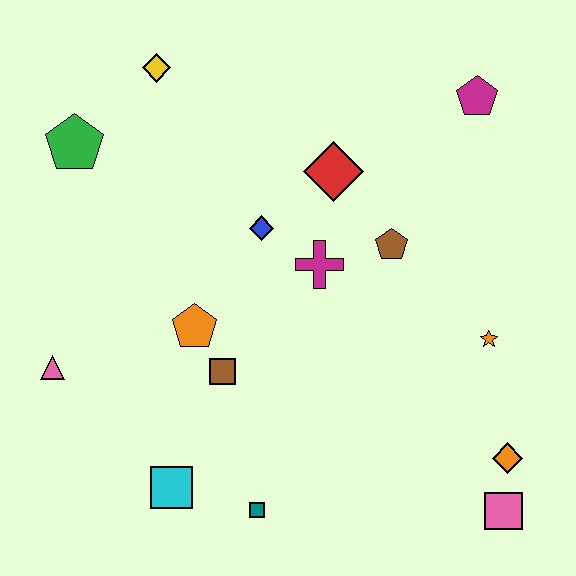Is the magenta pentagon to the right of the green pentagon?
Yes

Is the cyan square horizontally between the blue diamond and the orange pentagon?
No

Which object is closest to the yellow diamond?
The green pentagon is closest to the yellow diamond.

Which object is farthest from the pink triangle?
The magenta pentagon is farthest from the pink triangle.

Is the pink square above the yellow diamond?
No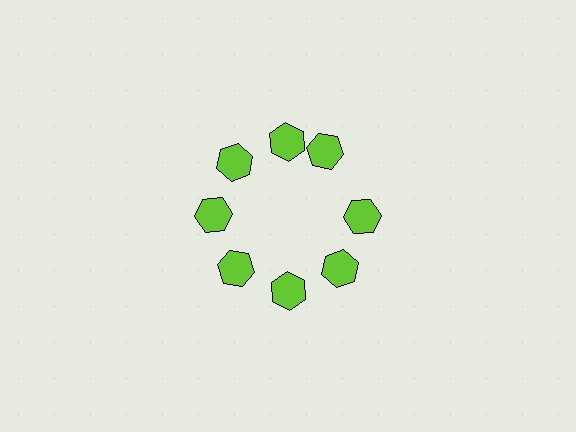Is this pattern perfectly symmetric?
No. The 8 lime hexagons are arranged in a ring, but one element near the 2 o'clock position is rotated out of alignment along the ring, breaking the 8-fold rotational symmetry.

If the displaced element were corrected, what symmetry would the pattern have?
It would have 8-fold rotational symmetry — the pattern would map onto itself every 45 degrees.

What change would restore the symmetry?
The symmetry would be restored by rotating it back into even spacing with its neighbors so that all 8 hexagons sit at equal angles and equal distance from the center.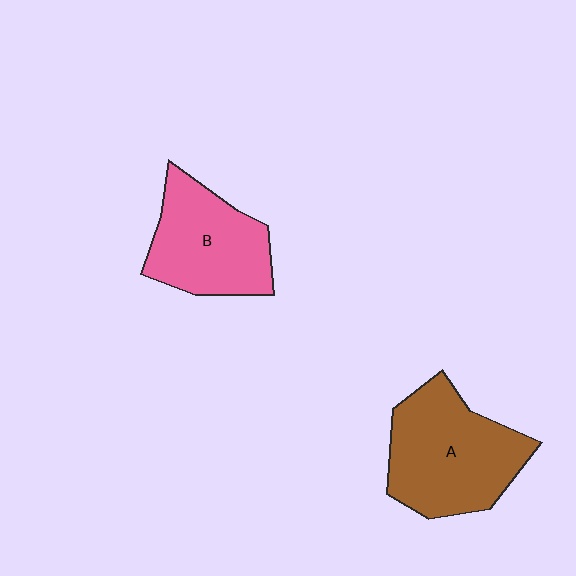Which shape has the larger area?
Shape A (brown).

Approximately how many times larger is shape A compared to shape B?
Approximately 1.2 times.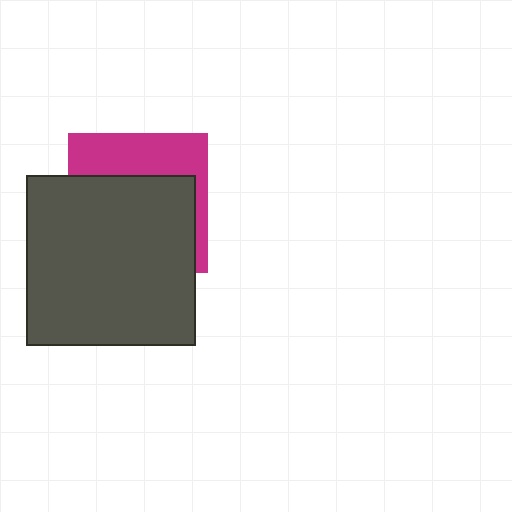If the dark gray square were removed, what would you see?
You would see the complete magenta square.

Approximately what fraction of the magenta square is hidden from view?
Roughly 64% of the magenta square is hidden behind the dark gray square.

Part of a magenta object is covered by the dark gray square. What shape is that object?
It is a square.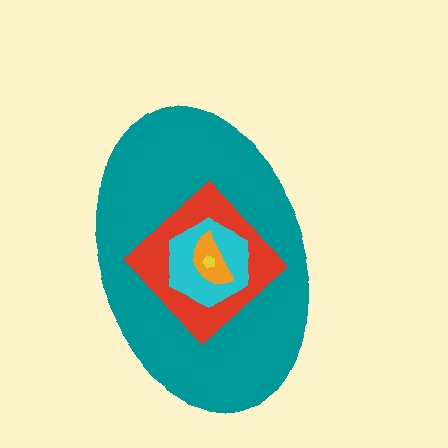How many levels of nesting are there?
5.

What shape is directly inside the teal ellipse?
The red diamond.